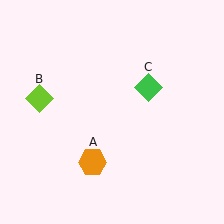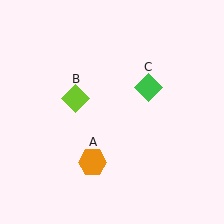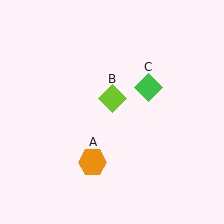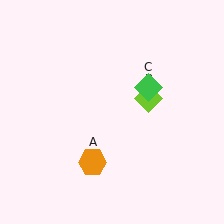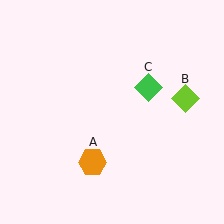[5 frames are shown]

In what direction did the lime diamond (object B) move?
The lime diamond (object B) moved right.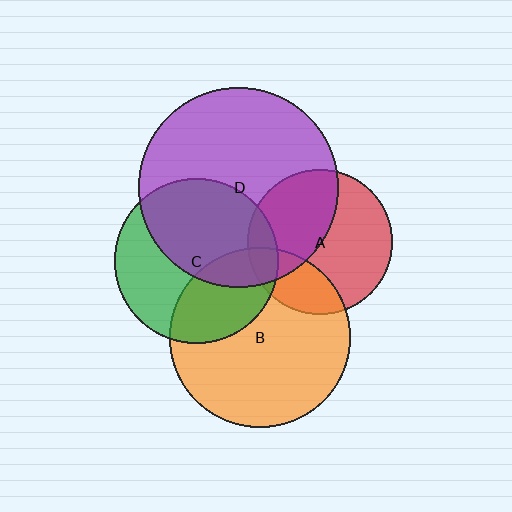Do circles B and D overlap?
Yes.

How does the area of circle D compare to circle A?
Approximately 1.9 times.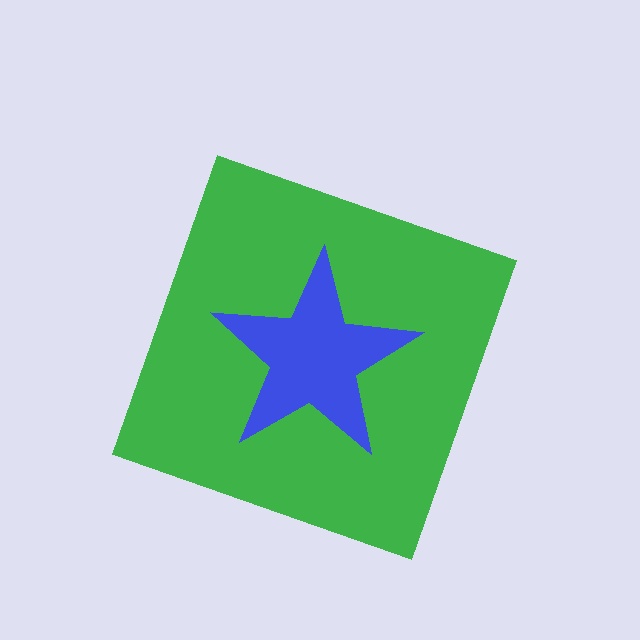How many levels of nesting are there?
2.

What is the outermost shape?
The green diamond.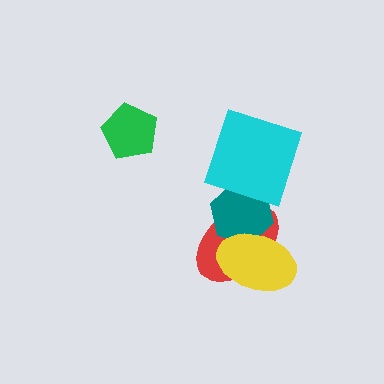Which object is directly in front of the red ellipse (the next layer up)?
The teal hexagon is directly in front of the red ellipse.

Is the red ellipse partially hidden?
Yes, it is partially covered by another shape.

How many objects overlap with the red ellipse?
2 objects overlap with the red ellipse.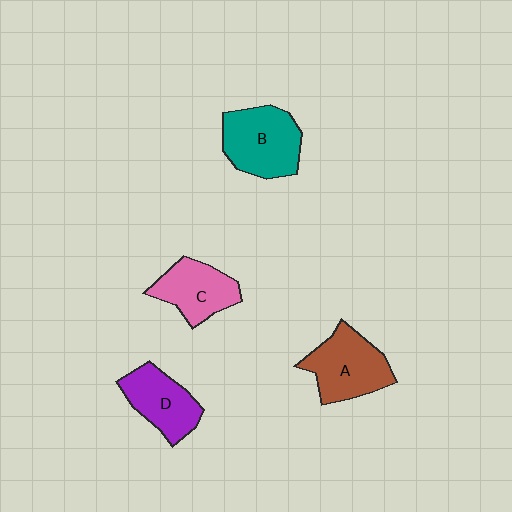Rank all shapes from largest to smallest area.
From largest to smallest: B (teal), A (brown), D (purple), C (pink).